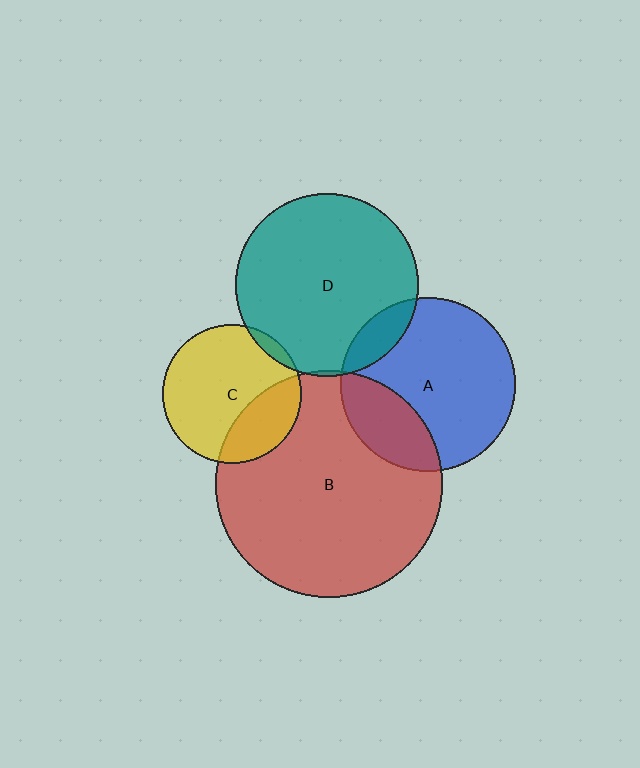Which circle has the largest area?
Circle B (red).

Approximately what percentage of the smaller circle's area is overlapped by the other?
Approximately 5%.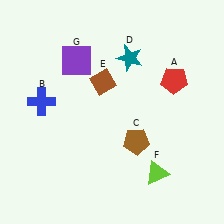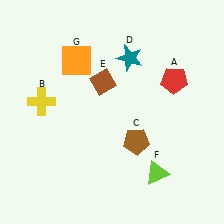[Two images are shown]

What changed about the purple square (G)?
In Image 1, G is purple. In Image 2, it changed to orange.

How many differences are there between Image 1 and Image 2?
There are 2 differences between the two images.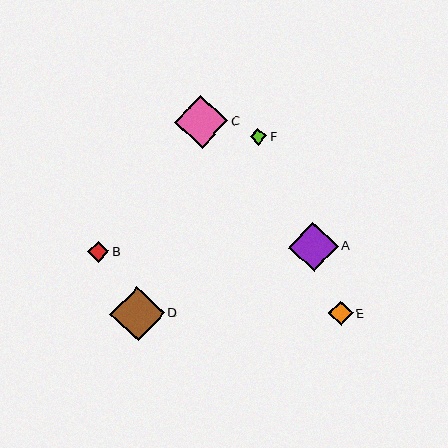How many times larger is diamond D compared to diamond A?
Diamond D is approximately 1.1 times the size of diamond A.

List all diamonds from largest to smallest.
From largest to smallest: D, C, A, E, B, F.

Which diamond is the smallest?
Diamond F is the smallest with a size of approximately 17 pixels.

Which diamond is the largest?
Diamond D is the largest with a size of approximately 55 pixels.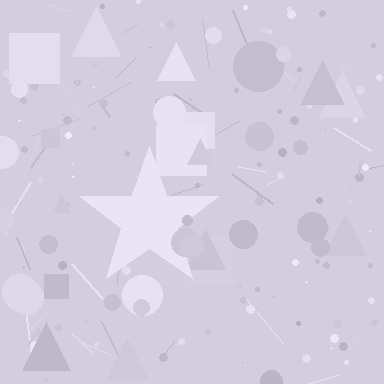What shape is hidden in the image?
A star is hidden in the image.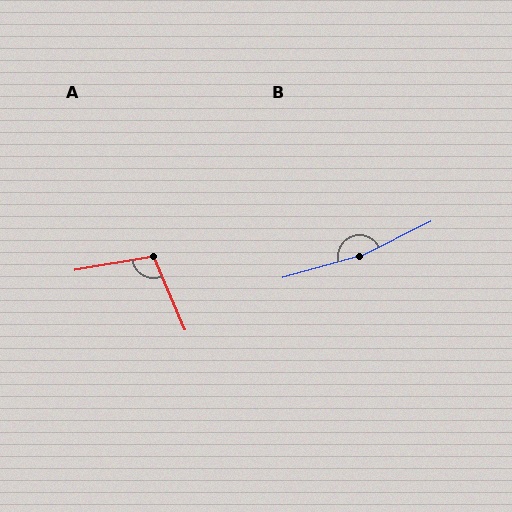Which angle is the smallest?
A, at approximately 103 degrees.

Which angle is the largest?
B, at approximately 169 degrees.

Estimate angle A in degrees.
Approximately 103 degrees.